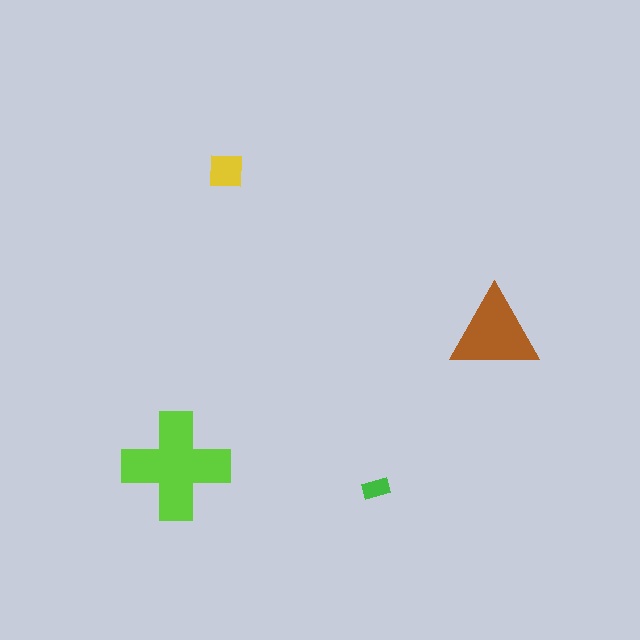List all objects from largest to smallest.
The lime cross, the brown triangle, the yellow square, the green rectangle.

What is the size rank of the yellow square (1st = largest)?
3rd.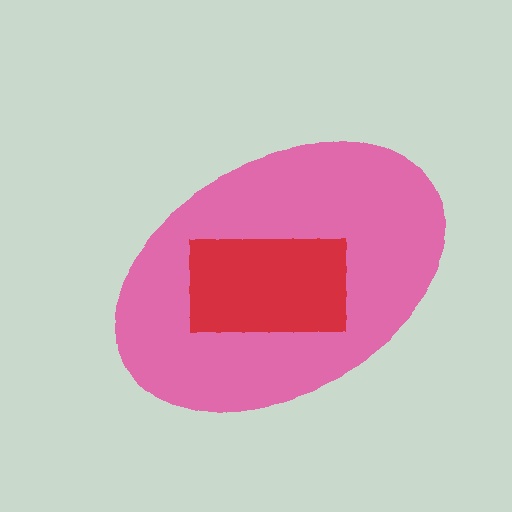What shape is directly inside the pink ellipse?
The red rectangle.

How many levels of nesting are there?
2.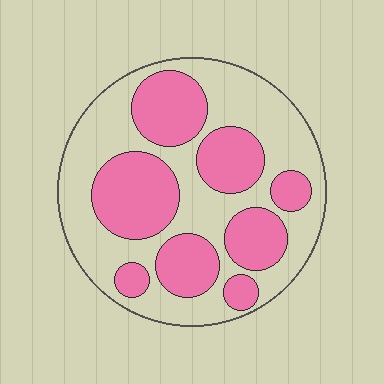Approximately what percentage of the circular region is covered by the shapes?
Approximately 45%.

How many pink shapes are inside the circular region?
8.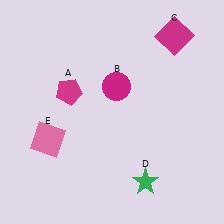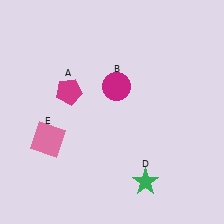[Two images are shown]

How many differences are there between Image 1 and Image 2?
There is 1 difference between the two images.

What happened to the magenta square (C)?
The magenta square (C) was removed in Image 2. It was in the top-right area of Image 1.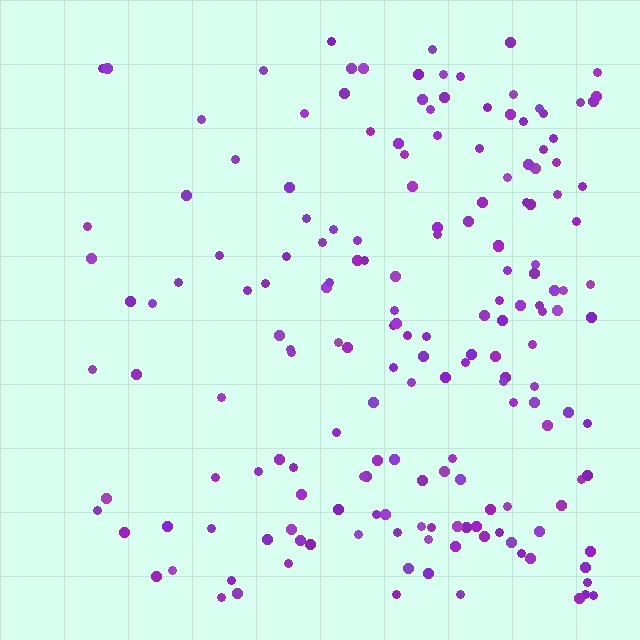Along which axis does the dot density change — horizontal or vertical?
Horizontal.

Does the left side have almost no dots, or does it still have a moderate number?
Still a moderate number, just noticeably fewer than the right.